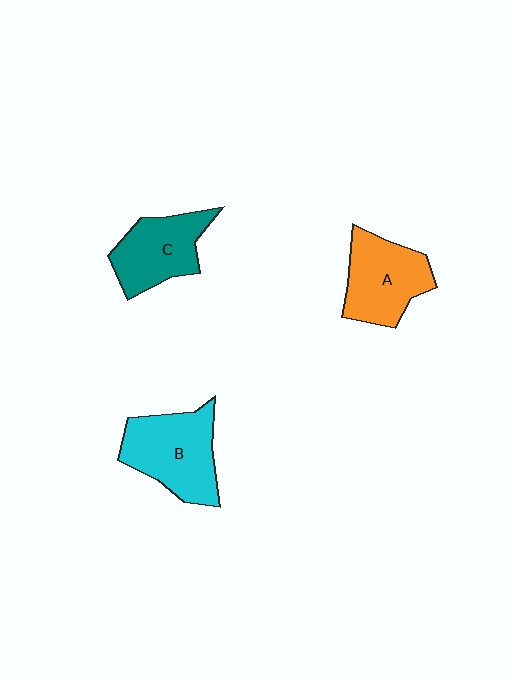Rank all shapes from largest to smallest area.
From largest to smallest: B (cyan), A (orange), C (teal).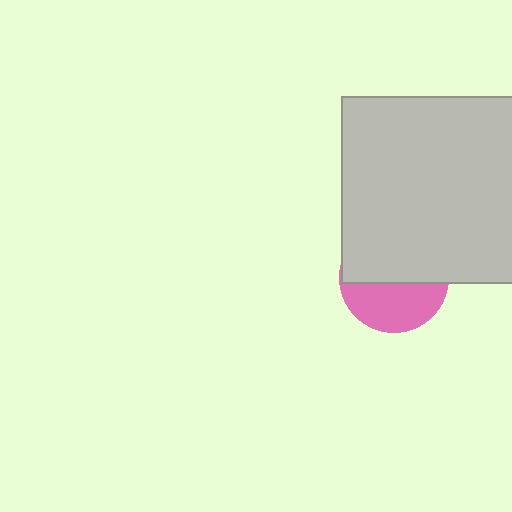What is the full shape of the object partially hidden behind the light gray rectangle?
The partially hidden object is a pink circle.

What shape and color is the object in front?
The object in front is a light gray rectangle.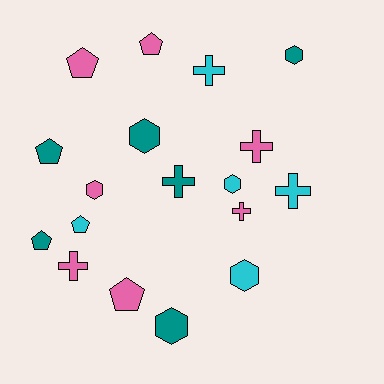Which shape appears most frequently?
Cross, with 6 objects.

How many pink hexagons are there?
There is 1 pink hexagon.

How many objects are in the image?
There are 18 objects.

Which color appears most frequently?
Pink, with 7 objects.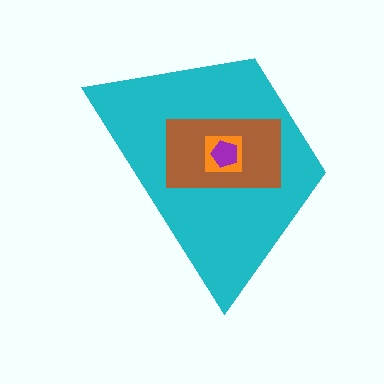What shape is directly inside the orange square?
The purple pentagon.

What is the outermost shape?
The cyan trapezoid.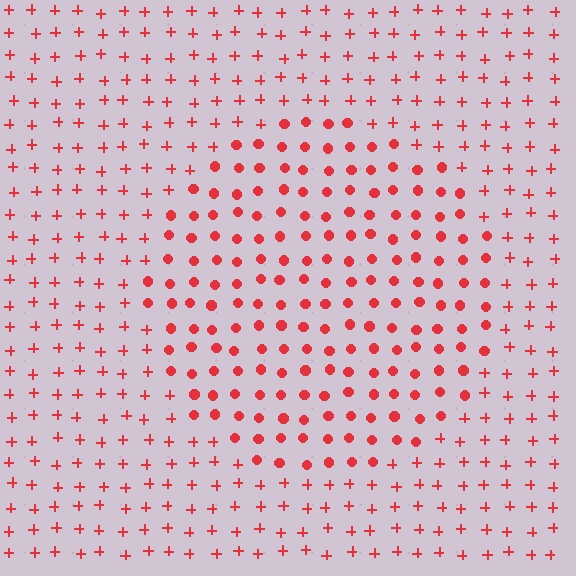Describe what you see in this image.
The image is filled with small red elements arranged in a uniform grid. A circle-shaped region contains circles, while the surrounding area contains plus signs. The boundary is defined purely by the change in element shape.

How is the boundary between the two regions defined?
The boundary is defined by a change in element shape: circles inside vs. plus signs outside. All elements share the same color and spacing.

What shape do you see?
I see a circle.